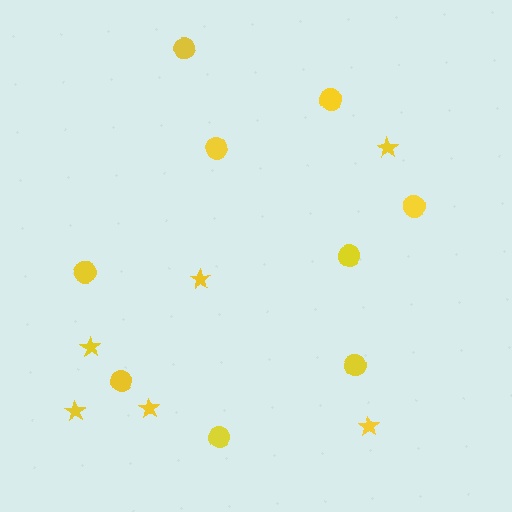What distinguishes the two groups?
There are 2 groups: one group of circles (9) and one group of stars (6).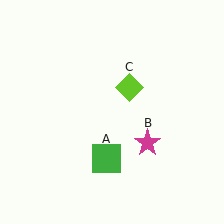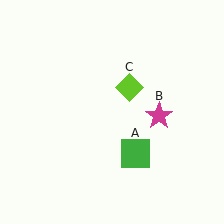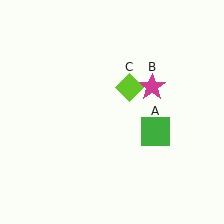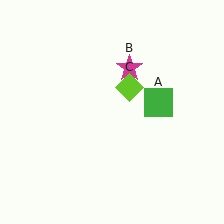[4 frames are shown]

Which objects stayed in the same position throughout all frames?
Lime diamond (object C) remained stationary.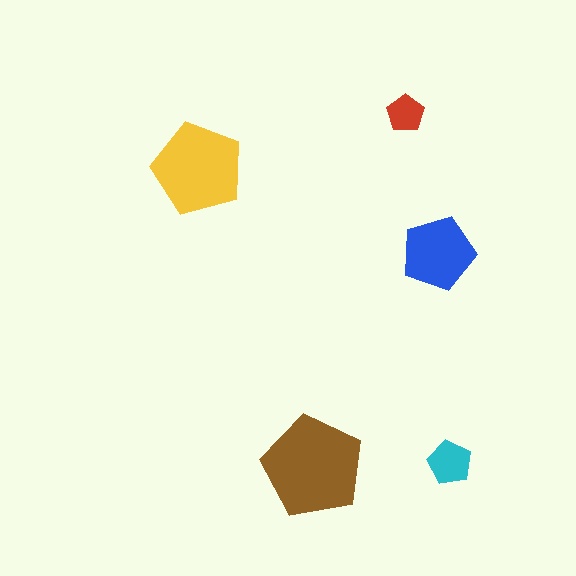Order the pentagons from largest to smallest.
the brown one, the yellow one, the blue one, the cyan one, the red one.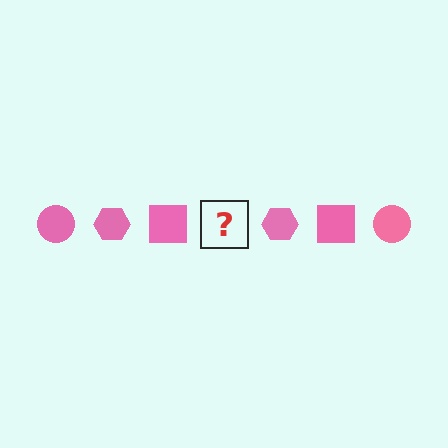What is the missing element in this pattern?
The missing element is a pink circle.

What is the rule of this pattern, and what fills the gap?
The rule is that the pattern cycles through circle, hexagon, square shapes in pink. The gap should be filled with a pink circle.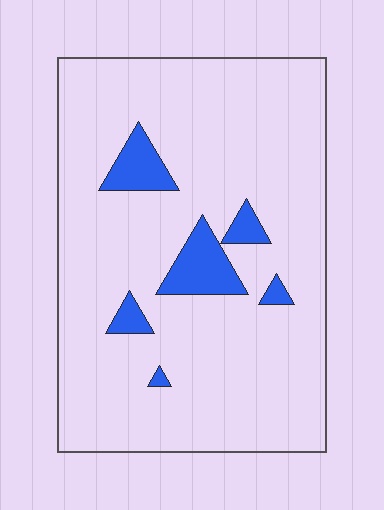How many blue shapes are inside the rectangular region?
6.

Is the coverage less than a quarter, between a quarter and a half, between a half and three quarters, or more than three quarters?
Less than a quarter.